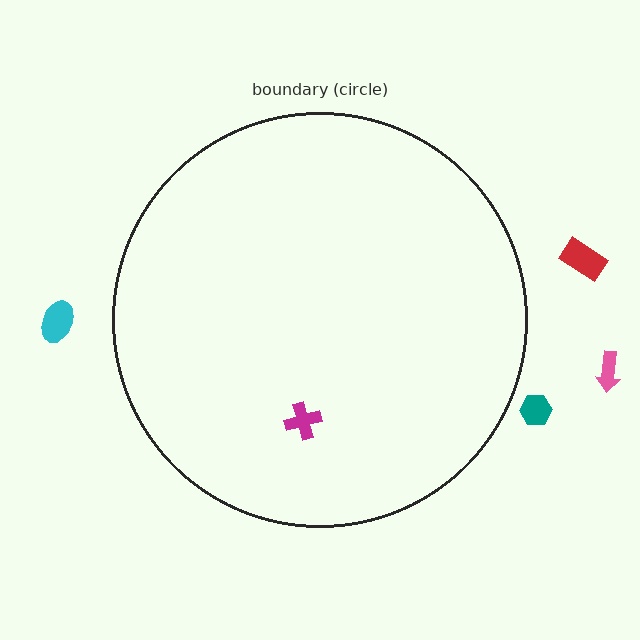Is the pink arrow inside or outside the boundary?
Outside.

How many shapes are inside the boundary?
1 inside, 4 outside.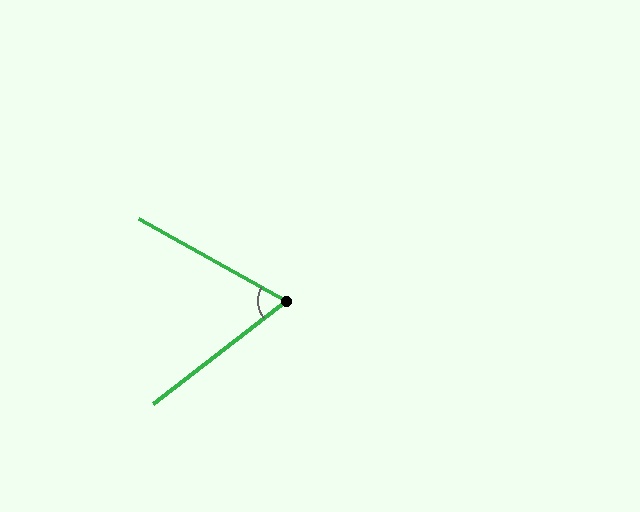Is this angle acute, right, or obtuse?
It is acute.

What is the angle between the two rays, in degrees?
Approximately 67 degrees.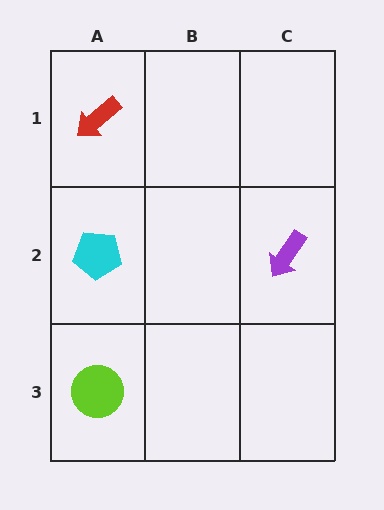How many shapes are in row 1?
1 shape.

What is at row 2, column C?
A purple arrow.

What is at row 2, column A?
A cyan pentagon.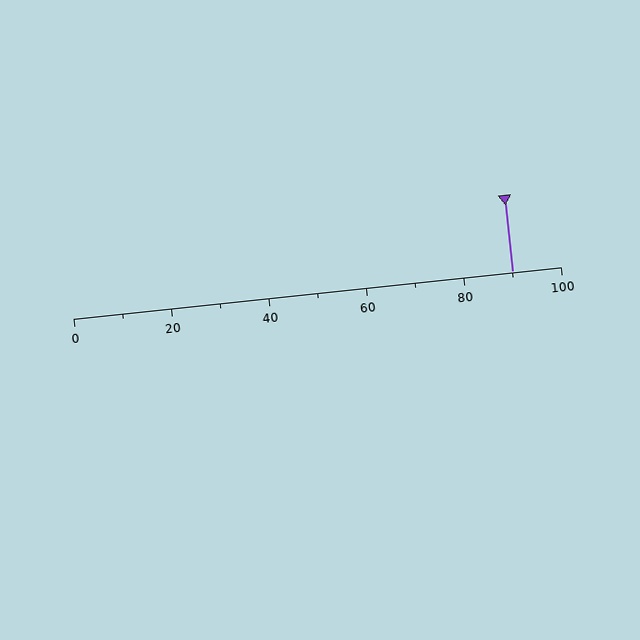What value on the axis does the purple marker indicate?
The marker indicates approximately 90.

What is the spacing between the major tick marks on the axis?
The major ticks are spaced 20 apart.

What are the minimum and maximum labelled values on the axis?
The axis runs from 0 to 100.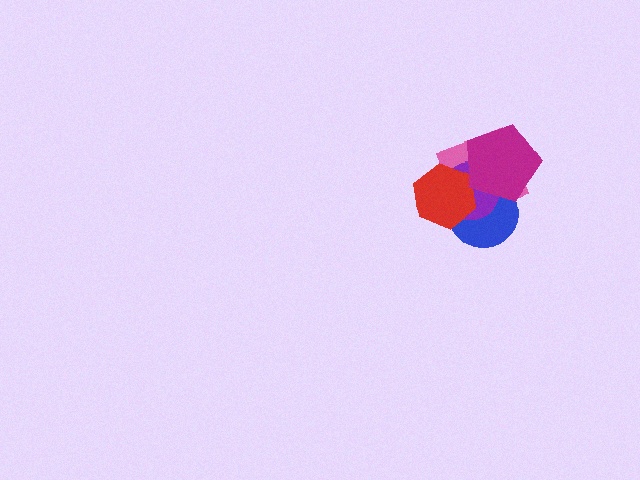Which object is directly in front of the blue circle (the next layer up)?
The purple circle is directly in front of the blue circle.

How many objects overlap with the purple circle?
4 objects overlap with the purple circle.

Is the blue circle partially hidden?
Yes, it is partially covered by another shape.